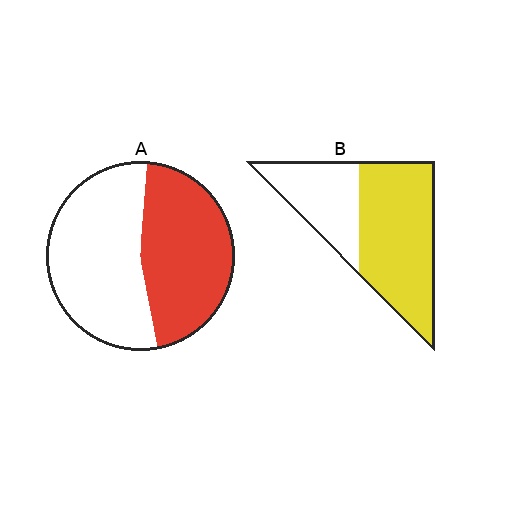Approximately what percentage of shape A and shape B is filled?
A is approximately 45% and B is approximately 65%.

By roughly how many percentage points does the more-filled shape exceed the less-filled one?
By roughly 20 percentage points (B over A).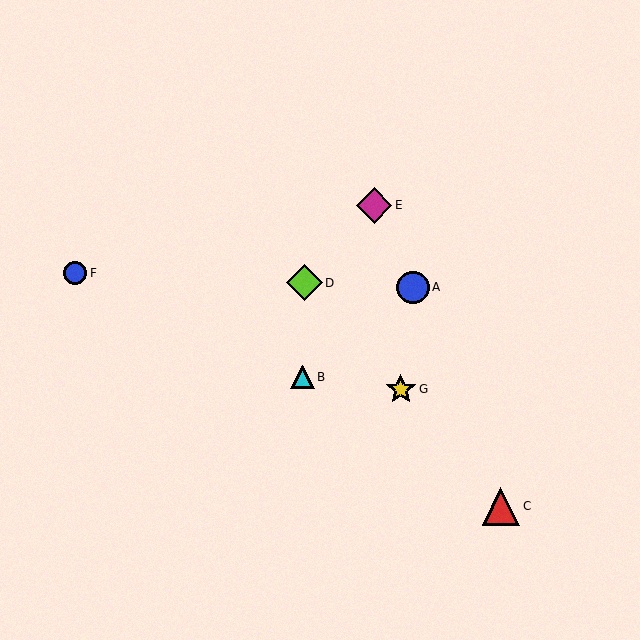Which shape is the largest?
The red triangle (labeled C) is the largest.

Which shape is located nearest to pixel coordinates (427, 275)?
The blue circle (labeled A) at (413, 287) is nearest to that location.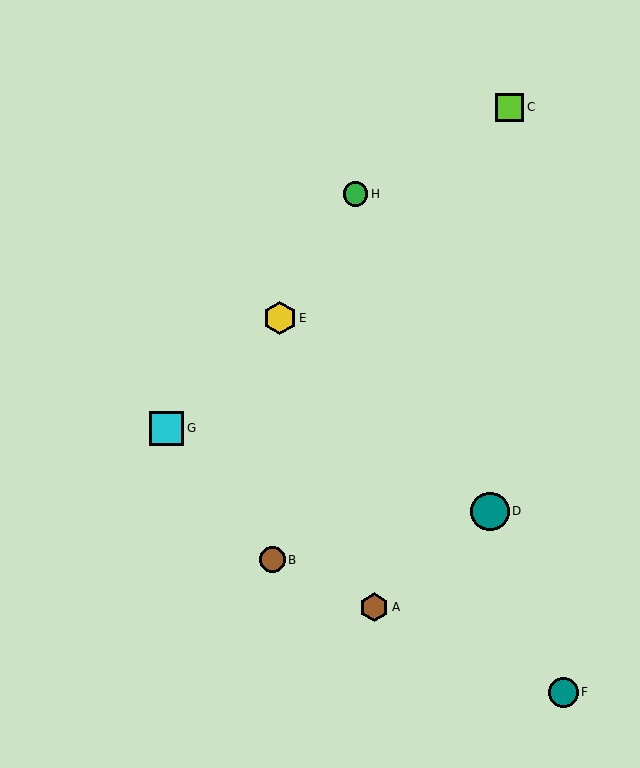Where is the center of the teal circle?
The center of the teal circle is at (490, 511).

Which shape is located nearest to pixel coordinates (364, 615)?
The brown hexagon (labeled A) at (374, 607) is nearest to that location.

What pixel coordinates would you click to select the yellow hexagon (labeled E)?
Click at (280, 318) to select the yellow hexagon E.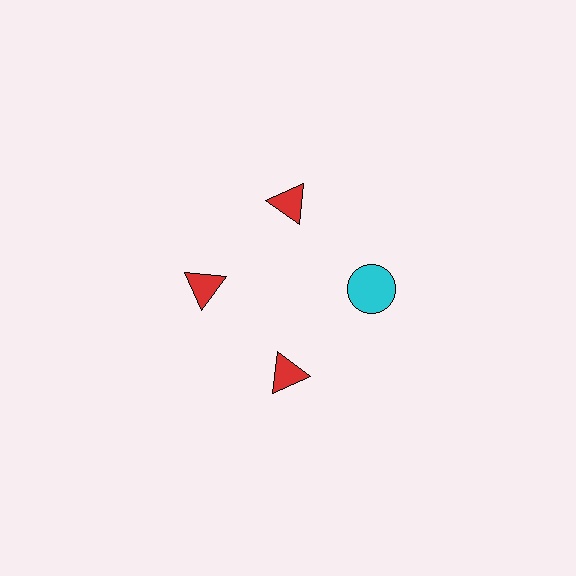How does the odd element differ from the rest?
It differs in both color (cyan instead of red) and shape (circle instead of triangle).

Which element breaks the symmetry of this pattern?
The cyan circle at roughly the 3 o'clock position breaks the symmetry. All other shapes are red triangles.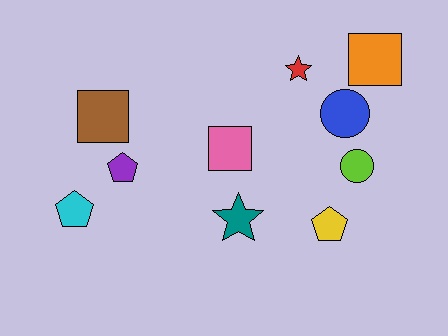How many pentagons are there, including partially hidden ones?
There are 3 pentagons.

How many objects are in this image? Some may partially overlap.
There are 10 objects.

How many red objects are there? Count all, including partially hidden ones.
There is 1 red object.